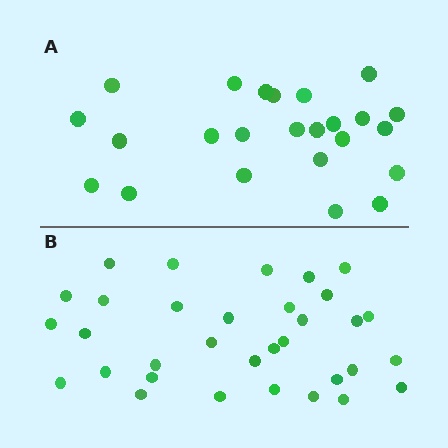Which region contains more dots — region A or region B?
Region B (the bottom region) has more dots.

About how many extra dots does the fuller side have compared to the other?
Region B has roughly 8 or so more dots than region A.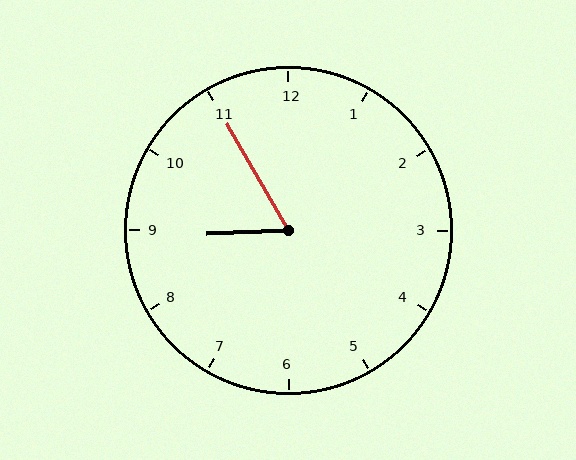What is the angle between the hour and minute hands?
Approximately 62 degrees.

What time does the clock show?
8:55.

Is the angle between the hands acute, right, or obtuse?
It is acute.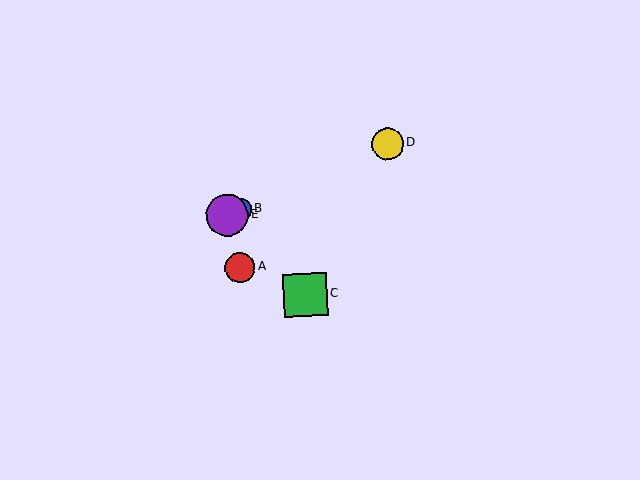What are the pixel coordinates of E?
Object E is at (227, 215).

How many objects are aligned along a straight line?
3 objects (B, D, E) are aligned along a straight line.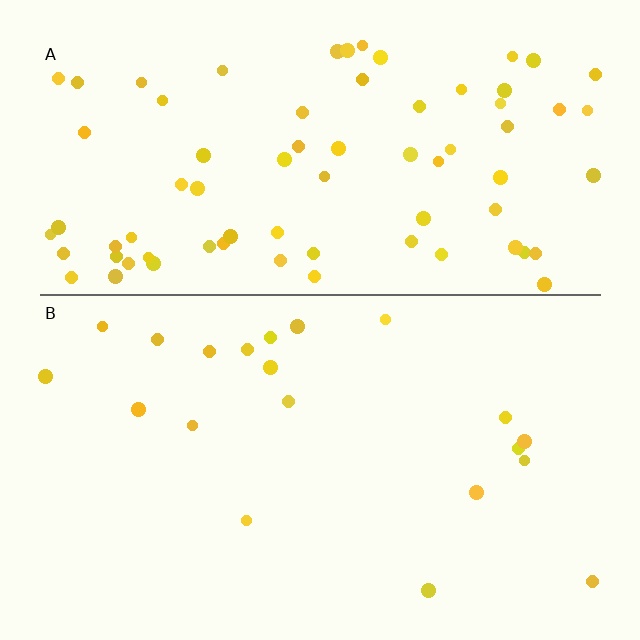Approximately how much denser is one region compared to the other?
Approximately 3.6× — region A over region B.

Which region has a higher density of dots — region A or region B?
A (the top).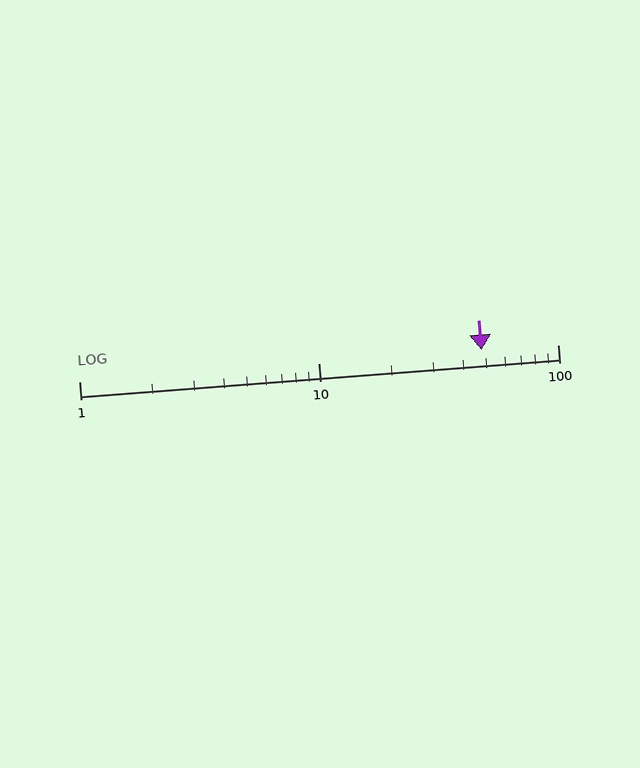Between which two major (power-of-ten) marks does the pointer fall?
The pointer is between 10 and 100.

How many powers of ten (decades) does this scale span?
The scale spans 2 decades, from 1 to 100.